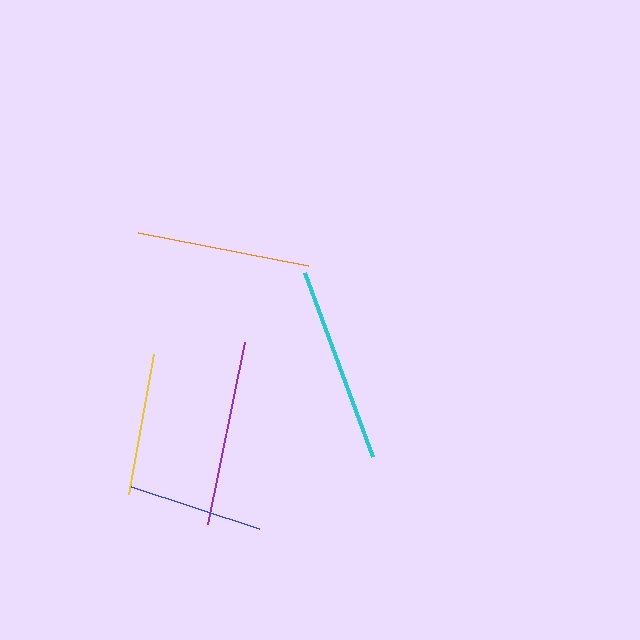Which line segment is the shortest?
The blue line is the shortest at approximately 134 pixels.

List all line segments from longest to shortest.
From longest to shortest: cyan, purple, orange, yellow, blue.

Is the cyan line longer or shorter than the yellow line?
The cyan line is longer than the yellow line.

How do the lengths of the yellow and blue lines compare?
The yellow and blue lines are approximately the same length.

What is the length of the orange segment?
The orange segment is approximately 173 pixels long.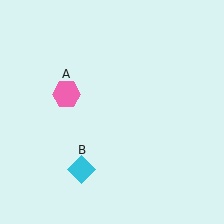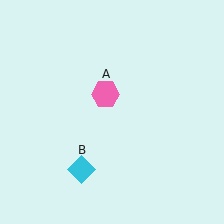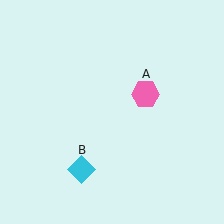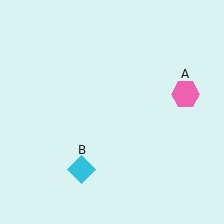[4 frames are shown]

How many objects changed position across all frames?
1 object changed position: pink hexagon (object A).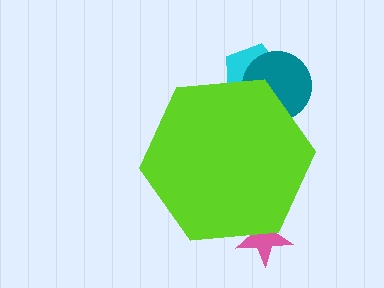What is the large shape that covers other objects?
A lime hexagon.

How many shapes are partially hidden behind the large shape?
3 shapes are partially hidden.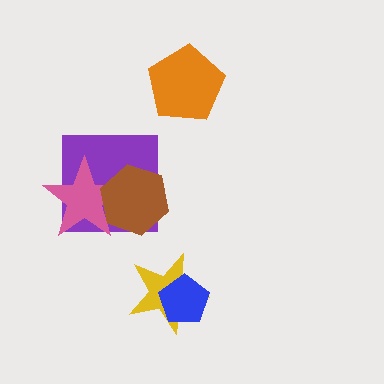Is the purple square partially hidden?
Yes, it is partially covered by another shape.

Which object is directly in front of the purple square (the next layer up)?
The pink star is directly in front of the purple square.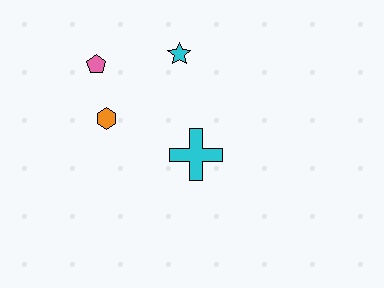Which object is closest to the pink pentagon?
The orange hexagon is closest to the pink pentagon.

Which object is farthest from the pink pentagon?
The cyan cross is farthest from the pink pentagon.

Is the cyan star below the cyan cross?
No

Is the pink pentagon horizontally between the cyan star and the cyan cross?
No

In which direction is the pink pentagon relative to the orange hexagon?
The pink pentagon is above the orange hexagon.